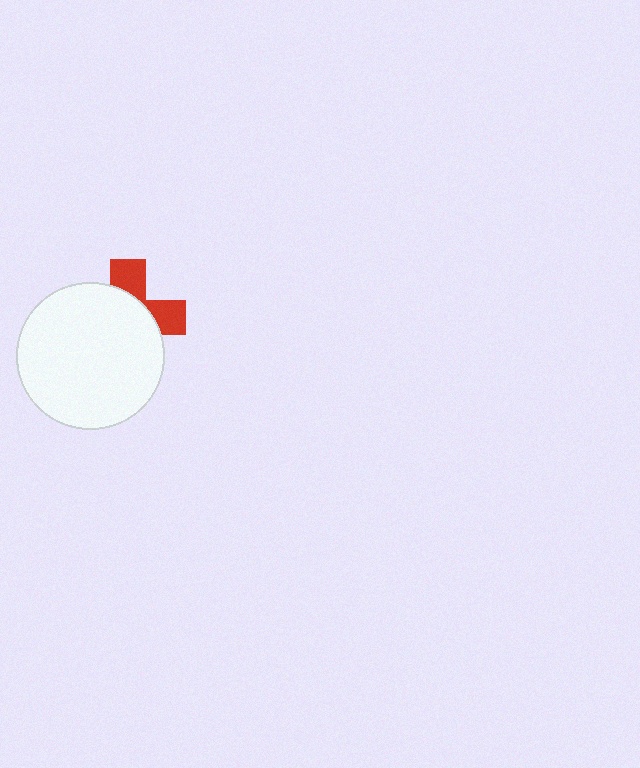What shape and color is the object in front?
The object in front is a white circle.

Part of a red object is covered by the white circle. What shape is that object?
It is a cross.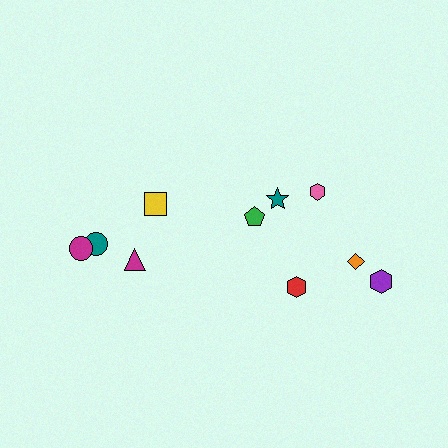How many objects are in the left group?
There are 4 objects.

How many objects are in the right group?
There are 6 objects.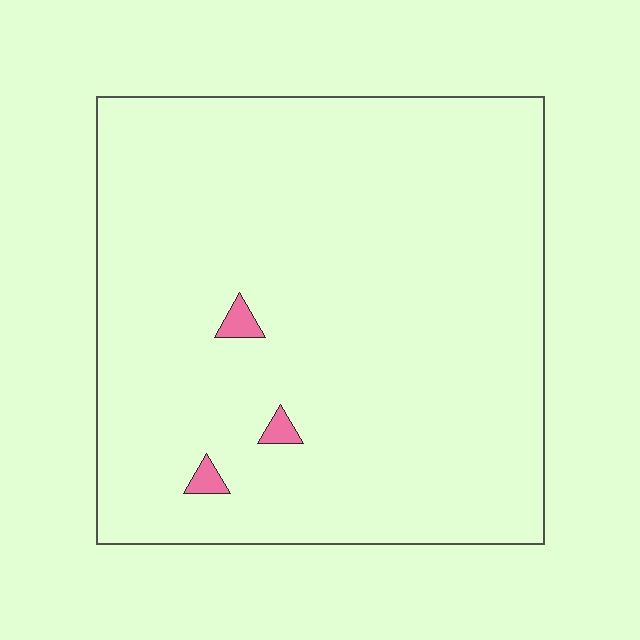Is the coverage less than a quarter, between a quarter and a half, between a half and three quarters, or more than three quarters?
Less than a quarter.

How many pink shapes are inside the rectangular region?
3.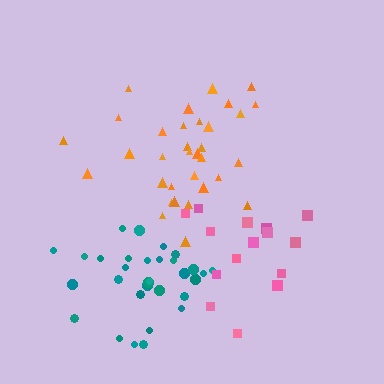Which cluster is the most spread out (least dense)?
Pink.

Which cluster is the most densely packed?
Teal.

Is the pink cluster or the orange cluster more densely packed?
Orange.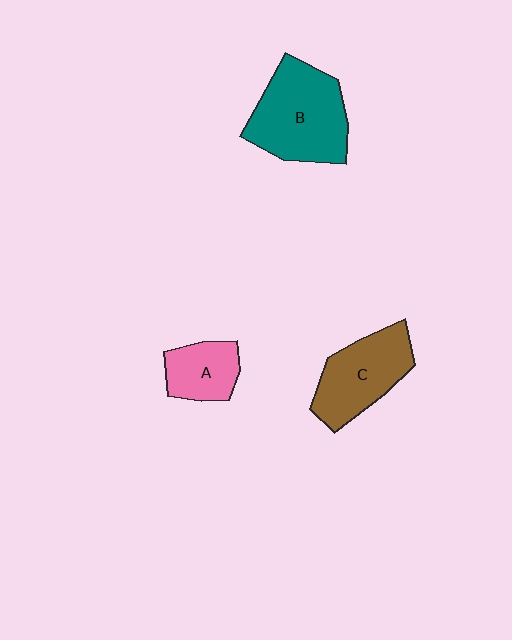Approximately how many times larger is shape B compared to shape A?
Approximately 2.0 times.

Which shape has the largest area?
Shape B (teal).